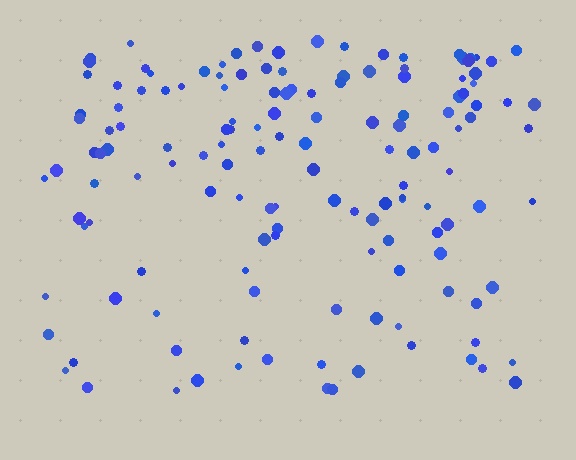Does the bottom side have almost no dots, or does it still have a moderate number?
Still a moderate number, just noticeably fewer than the top.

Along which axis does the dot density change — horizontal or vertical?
Vertical.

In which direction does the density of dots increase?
From bottom to top, with the top side densest.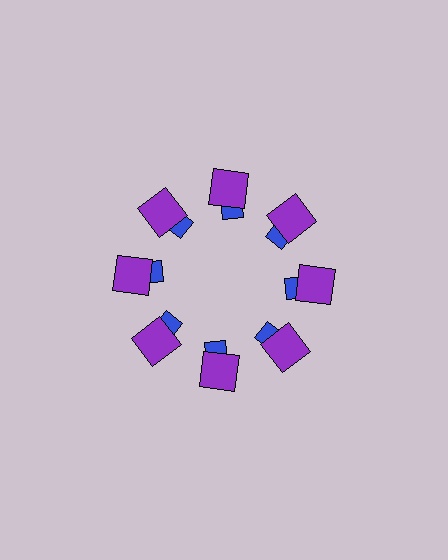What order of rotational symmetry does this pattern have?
This pattern has 8-fold rotational symmetry.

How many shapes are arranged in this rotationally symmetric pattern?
There are 16 shapes, arranged in 8 groups of 2.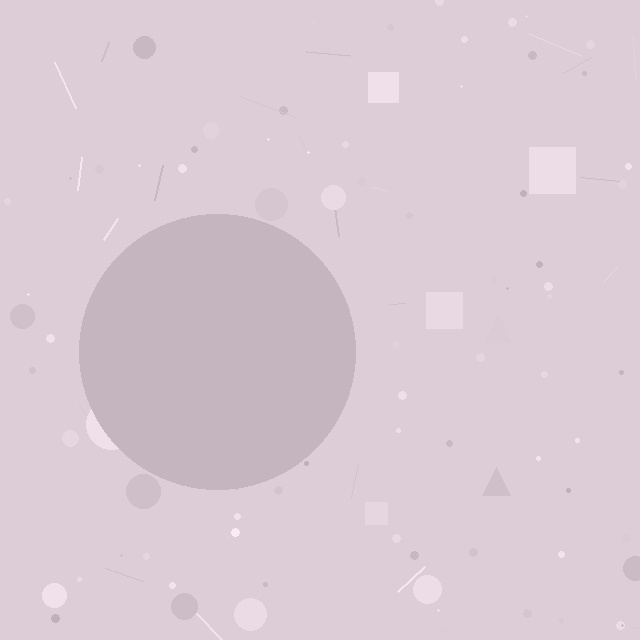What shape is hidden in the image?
A circle is hidden in the image.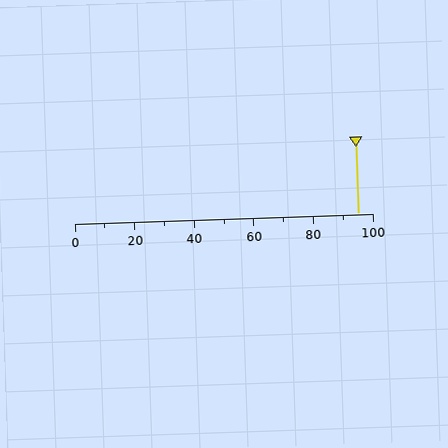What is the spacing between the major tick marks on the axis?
The major ticks are spaced 20 apart.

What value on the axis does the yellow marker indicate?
The marker indicates approximately 95.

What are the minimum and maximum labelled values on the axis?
The axis runs from 0 to 100.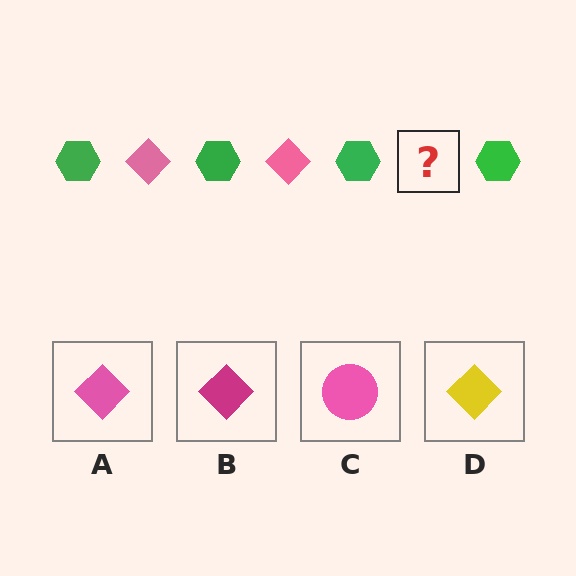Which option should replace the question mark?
Option A.